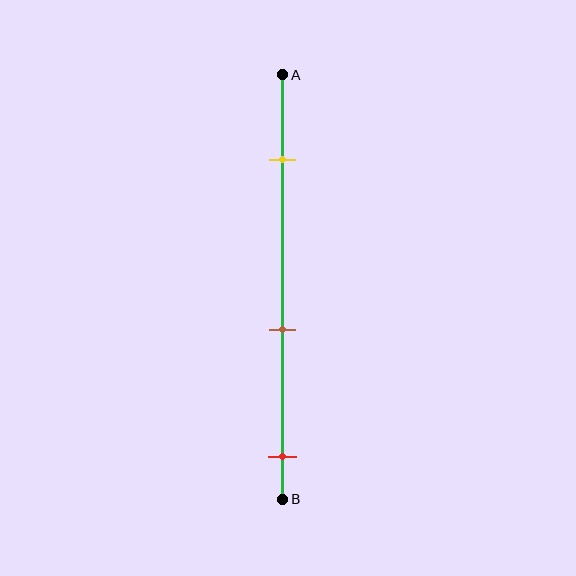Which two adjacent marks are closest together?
The brown and red marks are the closest adjacent pair.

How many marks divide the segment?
There are 3 marks dividing the segment.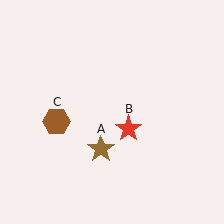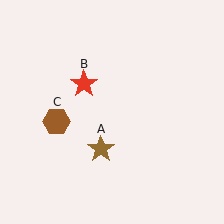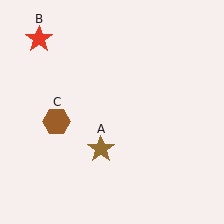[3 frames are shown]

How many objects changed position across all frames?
1 object changed position: red star (object B).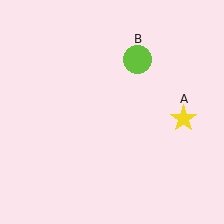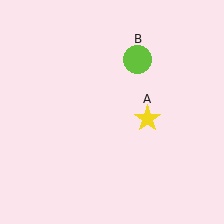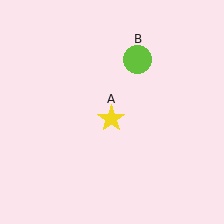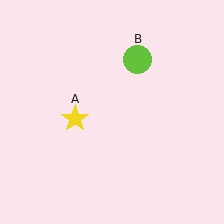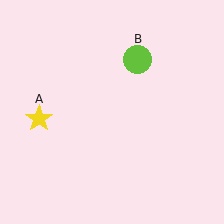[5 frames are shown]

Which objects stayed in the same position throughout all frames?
Lime circle (object B) remained stationary.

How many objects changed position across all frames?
1 object changed position: yellow star (object A).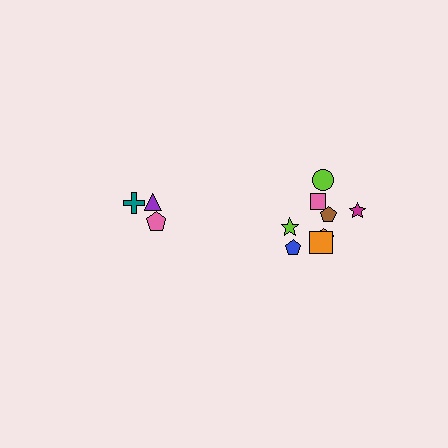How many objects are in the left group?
There are 3 objects.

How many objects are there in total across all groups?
There are 11 objects.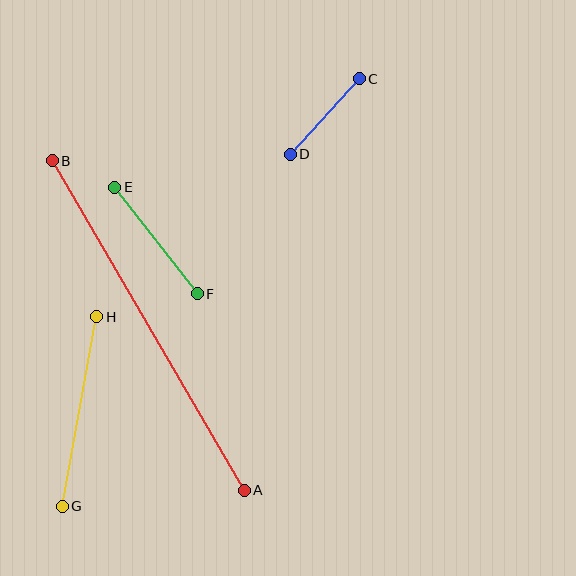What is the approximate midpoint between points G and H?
The midpoint is at approximately (79, 412) pixels.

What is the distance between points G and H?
The distance is approximately 193 pixels.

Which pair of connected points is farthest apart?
Points A and B are farthest apart.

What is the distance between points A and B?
The distance is approximately 382 pixels.